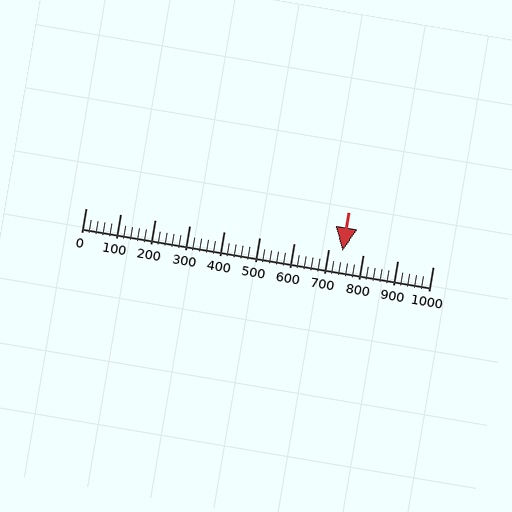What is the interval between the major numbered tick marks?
The major tick marks are spaced 100 units apart.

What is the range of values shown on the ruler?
The ruler shows values from 0 to 1000.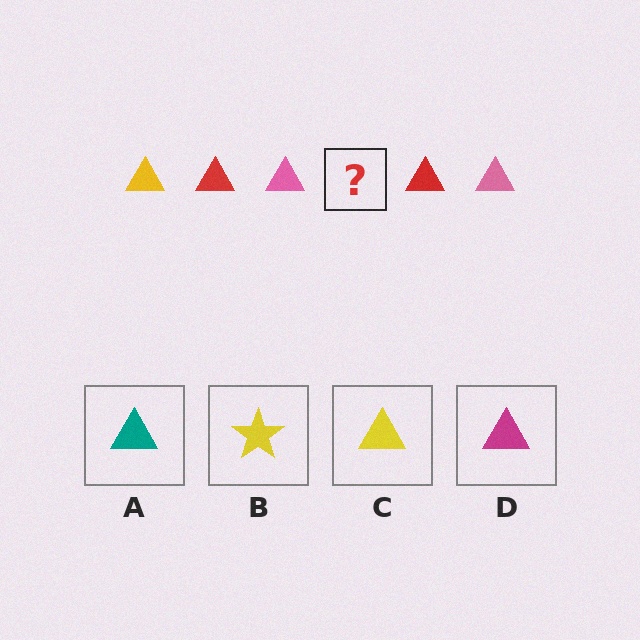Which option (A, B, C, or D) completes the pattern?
C.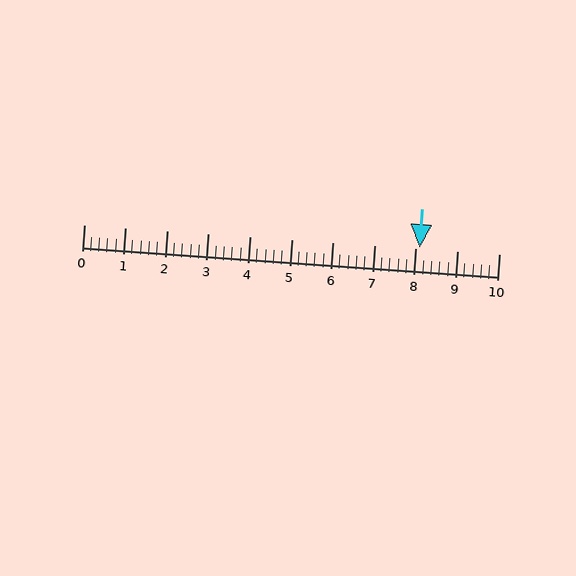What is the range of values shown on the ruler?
The ruler shows values from 0 to 10.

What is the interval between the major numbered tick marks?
The major tick marks are spaced 1 units apart.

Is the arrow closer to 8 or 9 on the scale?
The arrow is closer to 8.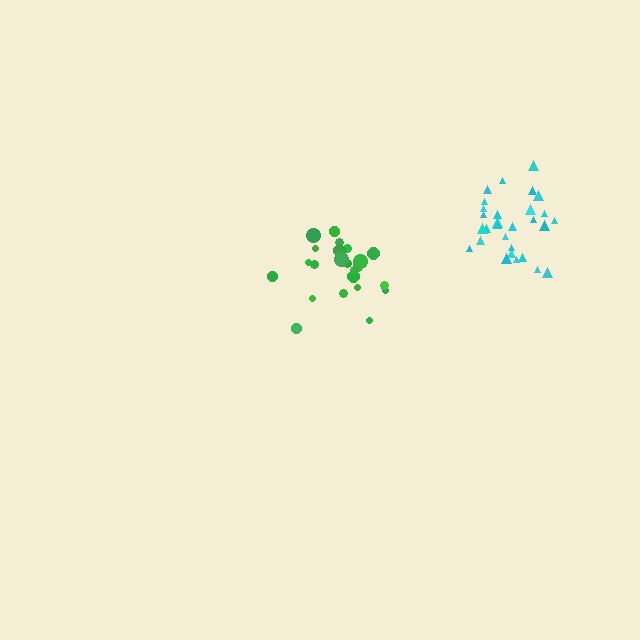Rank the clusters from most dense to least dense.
cyan, green.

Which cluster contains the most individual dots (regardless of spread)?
Cyan (29).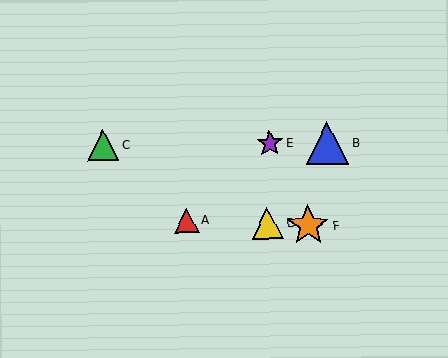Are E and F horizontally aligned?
No, E is at y≈144 and F is at y≈226.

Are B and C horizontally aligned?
Yes, both are at y≈143.